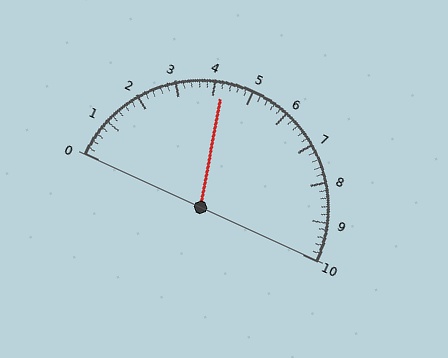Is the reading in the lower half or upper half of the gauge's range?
The reading is in the lower half of the range (0 to 10).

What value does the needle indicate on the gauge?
The needle indicates approximately 4.2.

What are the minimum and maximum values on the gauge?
The gauge ranges from 0 to 10.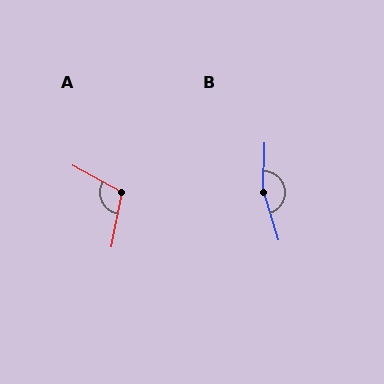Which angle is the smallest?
A, at approximately 108 degrees.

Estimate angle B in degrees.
Approximately 162 degrees.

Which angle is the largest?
B, at approximately 162 degrees.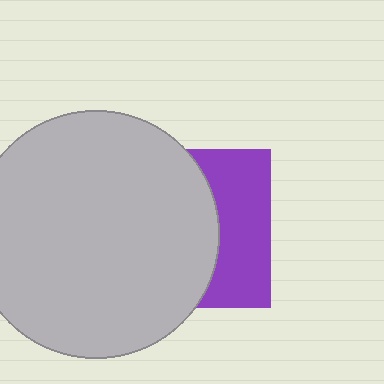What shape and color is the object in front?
The object in front is a light gray circle.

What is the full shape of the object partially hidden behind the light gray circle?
The partially hidden object is a purple square.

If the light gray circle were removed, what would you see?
You would see the complete purple square.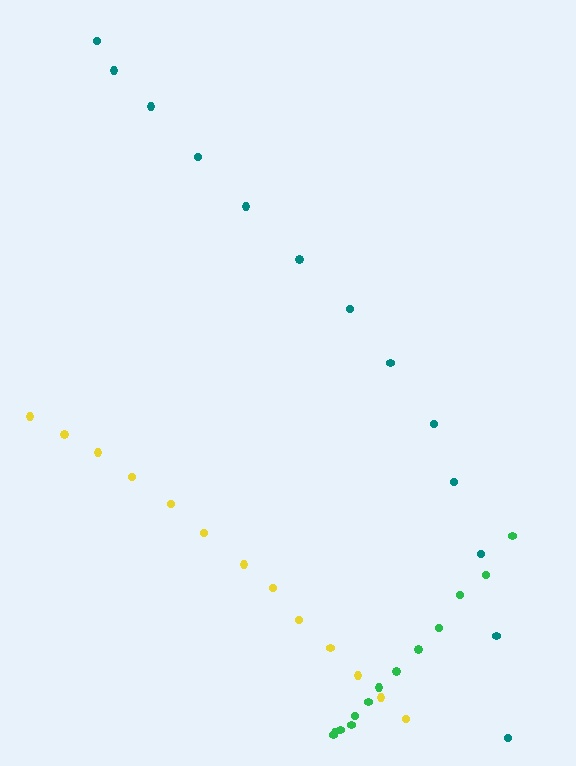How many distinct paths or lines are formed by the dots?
There are 3 distinct paths.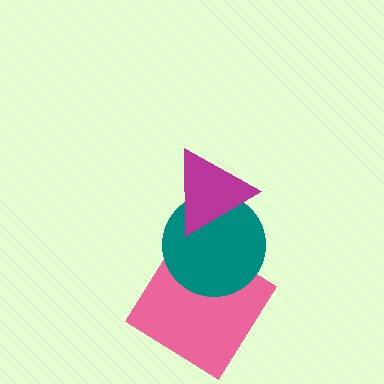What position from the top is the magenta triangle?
The magenta triangle is 1st from the top.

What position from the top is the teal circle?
The teal circle is 2nd from the top.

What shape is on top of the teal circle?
The magenta triangle is on top of the teal circle.